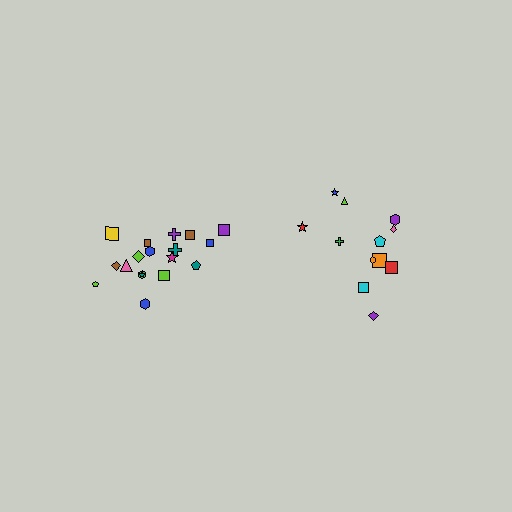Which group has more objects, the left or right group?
The left group.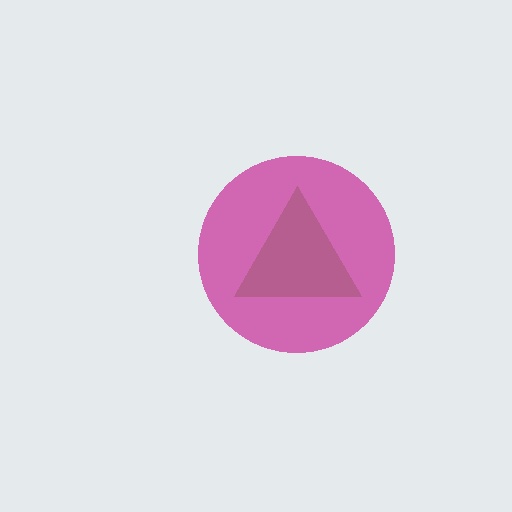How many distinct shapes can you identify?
There are 2 distinct shapes: a lime triangle, a magenta circle.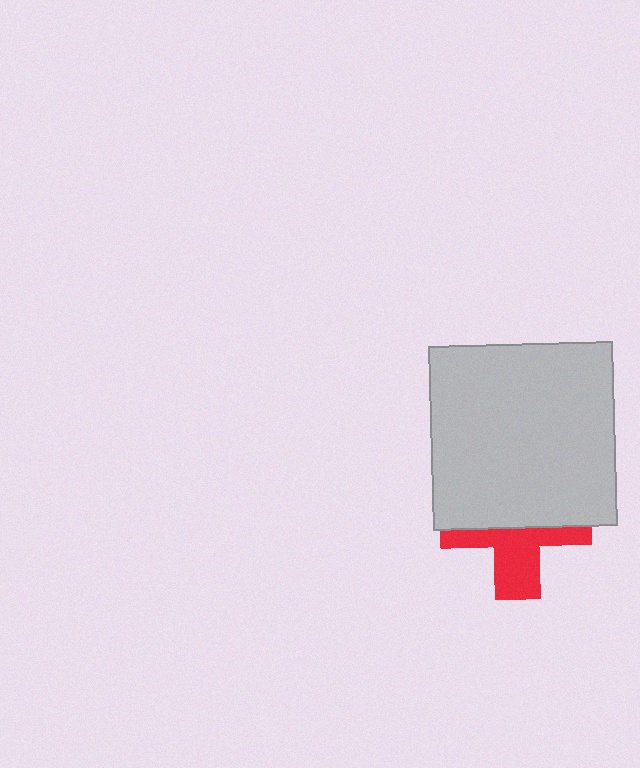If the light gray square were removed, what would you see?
You would see the complete red cross.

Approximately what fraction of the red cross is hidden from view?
Roughly 56% of the red cross is hidden behind the light gray square.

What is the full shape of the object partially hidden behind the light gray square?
The partially hidden object is a red cross.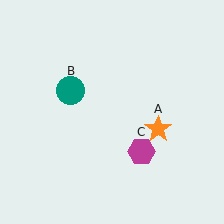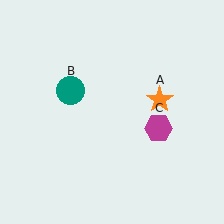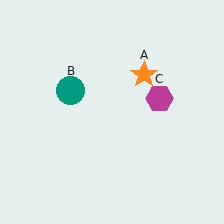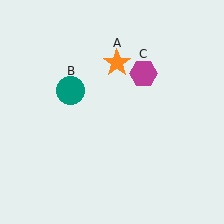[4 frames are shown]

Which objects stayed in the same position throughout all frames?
Teal circle (object B) remained stationary.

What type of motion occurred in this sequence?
The orange star (object A), magenta hexagon (object C) rotated counterclockwise around the center of the scene.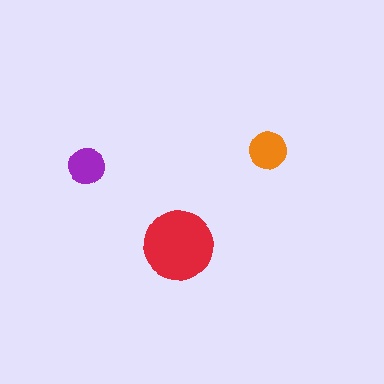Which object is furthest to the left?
The purple circle is leftmost.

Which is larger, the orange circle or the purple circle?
The orange one.